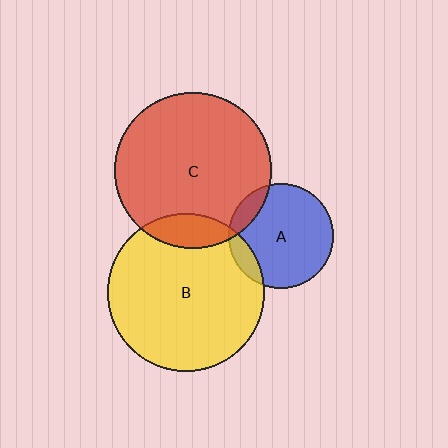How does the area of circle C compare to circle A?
Approximately 2.2 times.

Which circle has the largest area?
Circle B (yellow).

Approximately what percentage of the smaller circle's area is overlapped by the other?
Approximately 10%.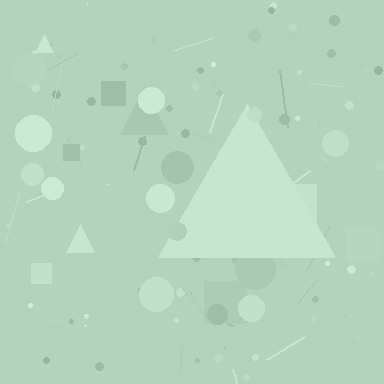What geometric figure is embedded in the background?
A triangle is embedded in the background.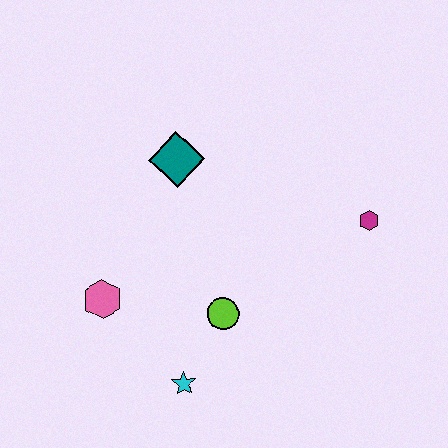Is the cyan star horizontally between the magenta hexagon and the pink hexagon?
Yes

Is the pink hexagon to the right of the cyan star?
No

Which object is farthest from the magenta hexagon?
The pink hexagon is farthest from the magenta hexagon.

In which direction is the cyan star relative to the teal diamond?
The cyan star is below the teal diamond.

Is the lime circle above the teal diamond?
No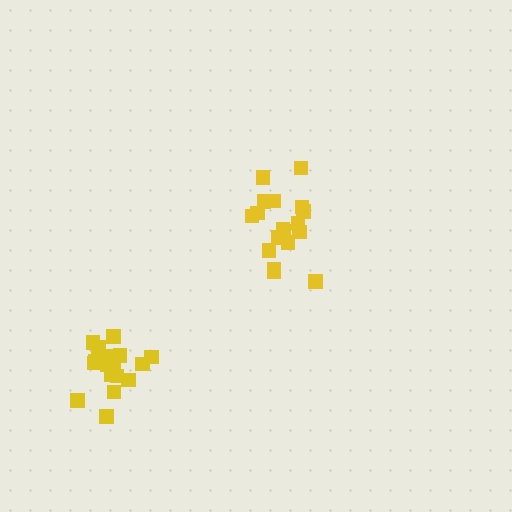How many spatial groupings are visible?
There are 2 spatial groupings.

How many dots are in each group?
Group 1: 18 dots, Group 2: 18 dots (36 total).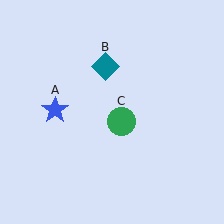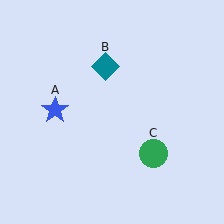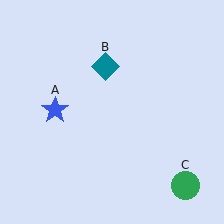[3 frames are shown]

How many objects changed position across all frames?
1 object changed position: green circle (object C).